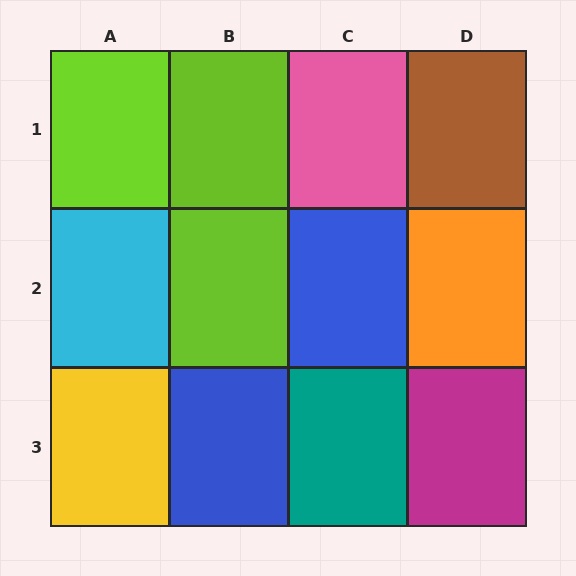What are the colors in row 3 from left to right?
Yellow, blue, teal, magenta.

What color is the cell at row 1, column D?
Brown.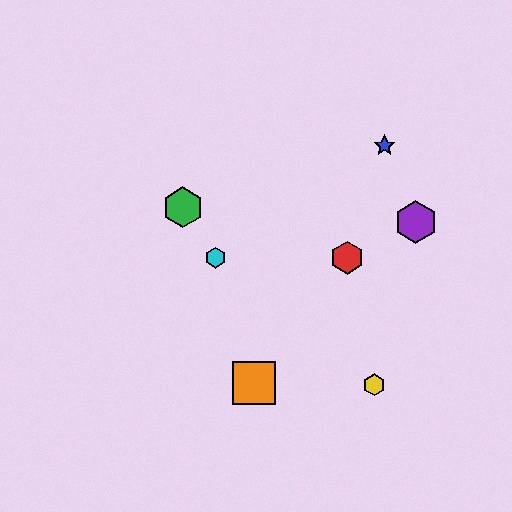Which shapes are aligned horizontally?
The red hexagon, the cyan hexagon are aligned horizontally.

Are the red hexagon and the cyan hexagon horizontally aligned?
Yes, both are at y≈258.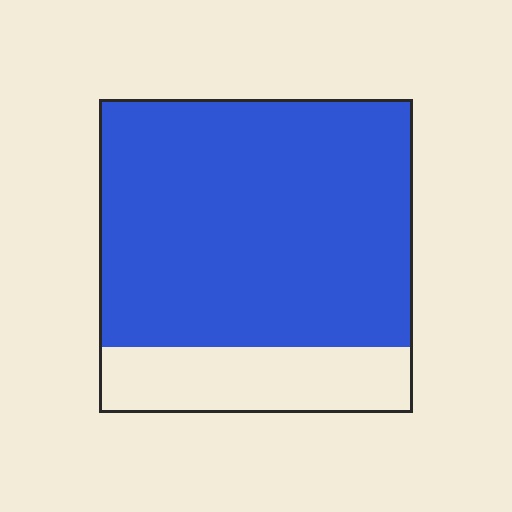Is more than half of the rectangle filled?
Yes.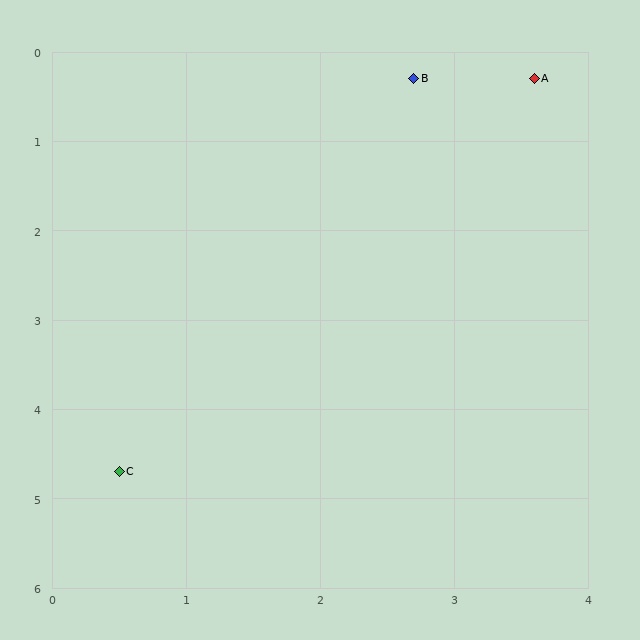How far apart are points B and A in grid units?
Points B and A are about 0.9 grid units apart.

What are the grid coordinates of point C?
Point C is at approximately (0.5, 4.7).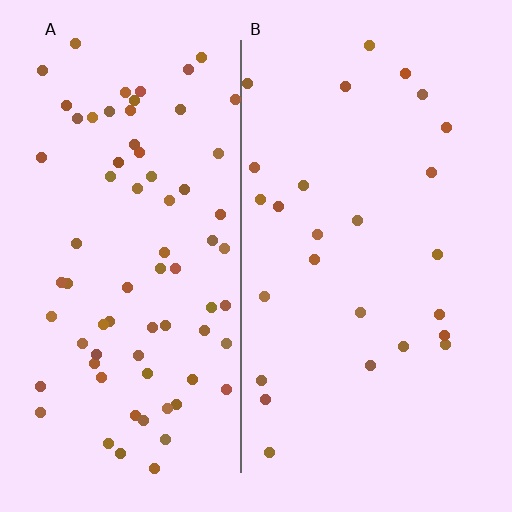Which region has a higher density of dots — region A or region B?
A (the left).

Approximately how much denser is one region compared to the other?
Approximately 2.8× — region A over region B.